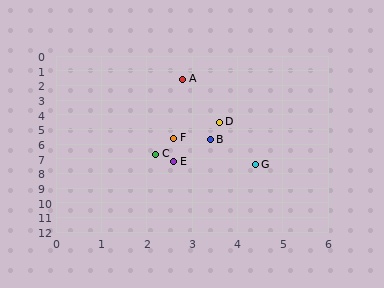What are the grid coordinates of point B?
Point B is at approximately (3.4, 5.7).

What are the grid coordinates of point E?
Point E is at approximately (2.6, 7.2).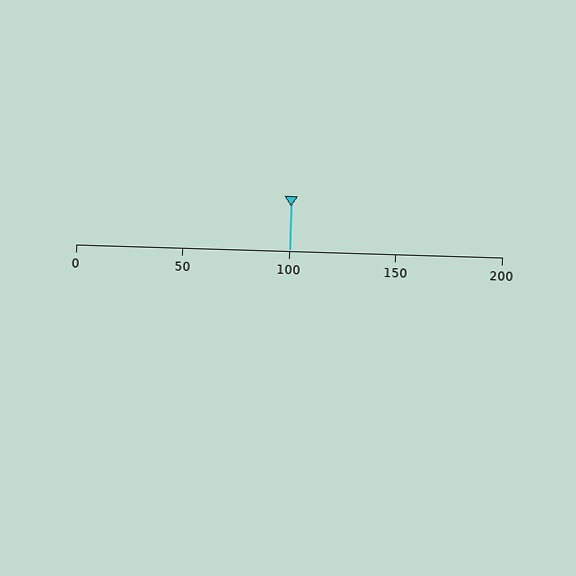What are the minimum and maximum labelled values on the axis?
The axis runs from 0 to 200.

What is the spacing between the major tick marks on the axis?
The major ticks are spaced 50 apart.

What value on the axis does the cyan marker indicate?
The marker indicates approximately 100.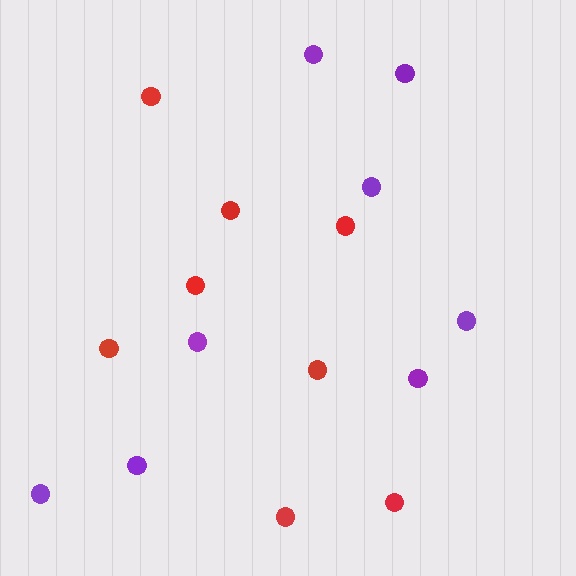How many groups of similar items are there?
There are 2 groups: one group of red circles (8) and one group of purple circles (8).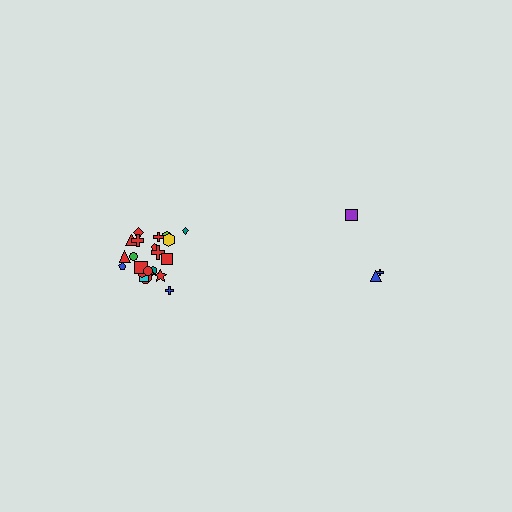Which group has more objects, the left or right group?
The left group.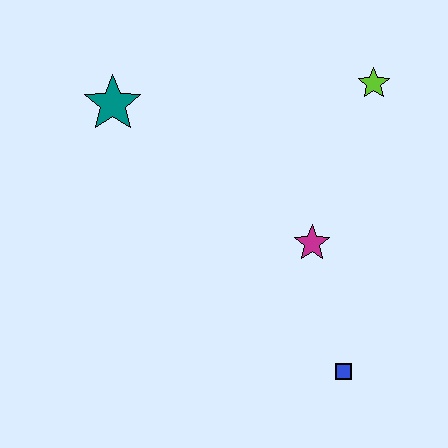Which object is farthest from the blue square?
The teal star is farthest from the blue square.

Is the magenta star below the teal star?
Yes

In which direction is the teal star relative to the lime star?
The teal star is to the left of the lime star.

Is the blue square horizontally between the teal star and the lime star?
Yes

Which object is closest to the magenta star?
The blue square is closest to the magenta star.